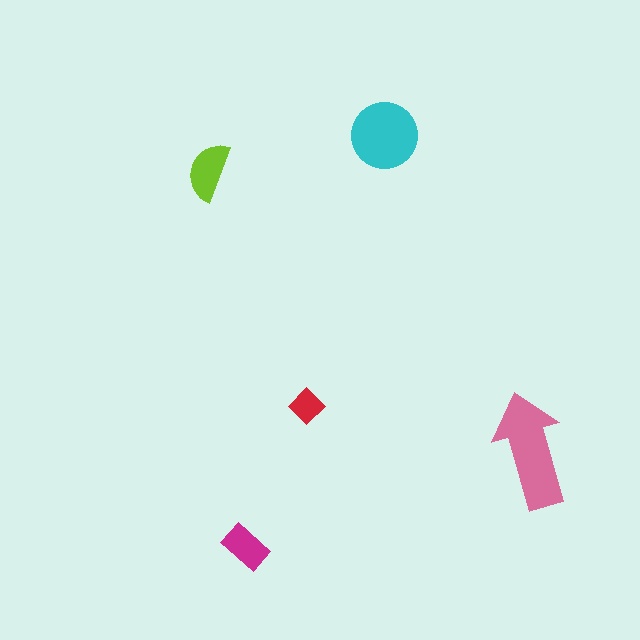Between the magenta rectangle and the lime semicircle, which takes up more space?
The lime semicircle.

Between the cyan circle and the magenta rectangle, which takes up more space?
The cyan circle.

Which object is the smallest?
The red diamond.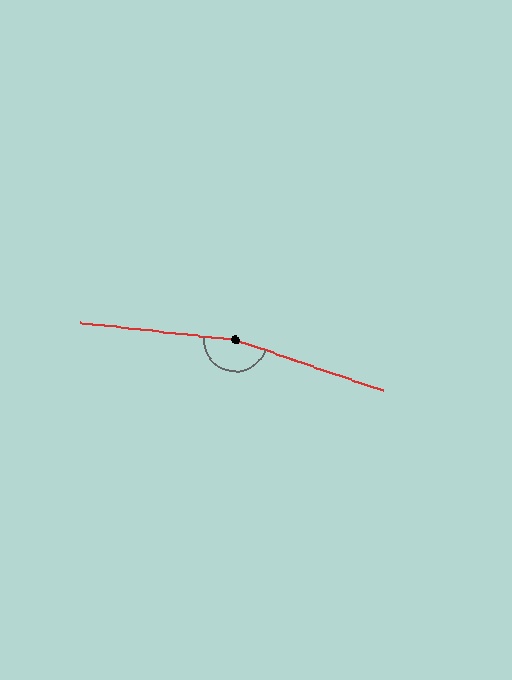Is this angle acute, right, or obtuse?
It is obtuse.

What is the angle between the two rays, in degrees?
Approximately 167 degrees.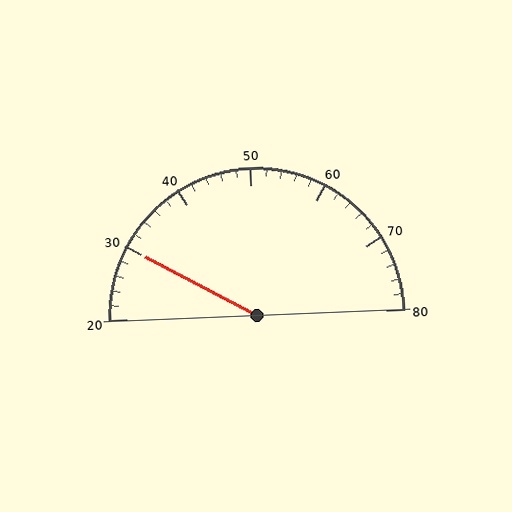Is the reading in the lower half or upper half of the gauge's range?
The reading is in the lower half of the range (20 to 80).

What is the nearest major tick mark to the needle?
The nearest major tick mark is 30.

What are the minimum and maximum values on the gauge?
The gauge ranges from 20 to 80.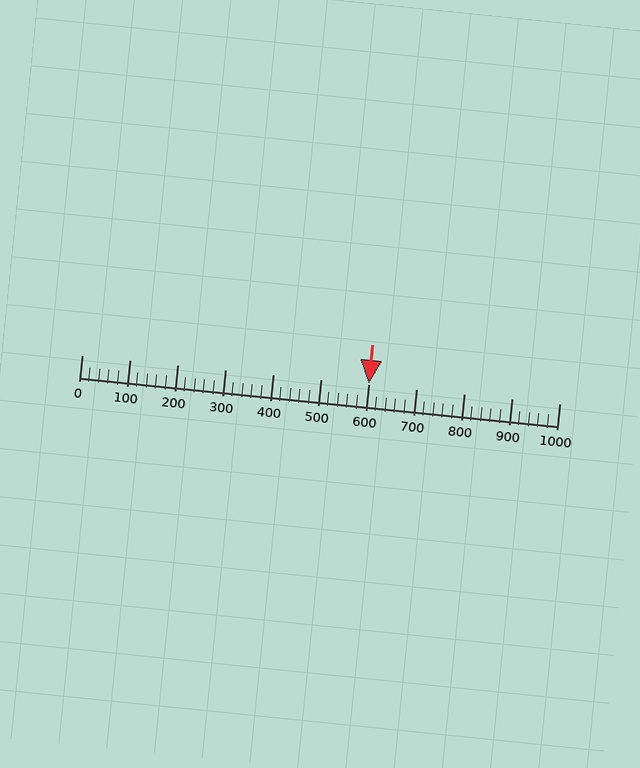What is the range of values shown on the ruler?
The ruler shows values from 0 to 1000.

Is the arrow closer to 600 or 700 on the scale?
The arrow is closer to 600.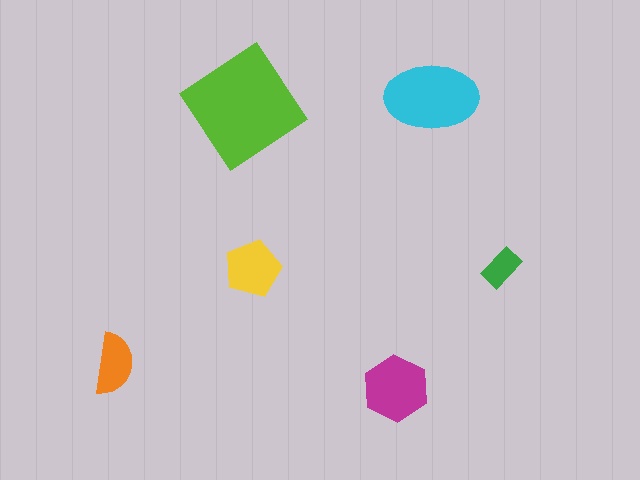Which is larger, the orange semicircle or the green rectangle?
The orange semicircle.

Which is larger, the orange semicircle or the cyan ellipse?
The cyan ellipse.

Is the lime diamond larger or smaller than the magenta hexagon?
Larger.